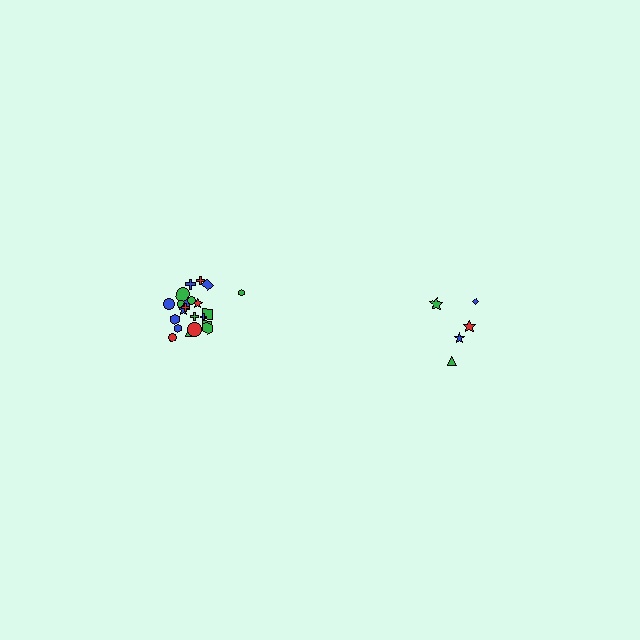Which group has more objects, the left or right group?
The left group.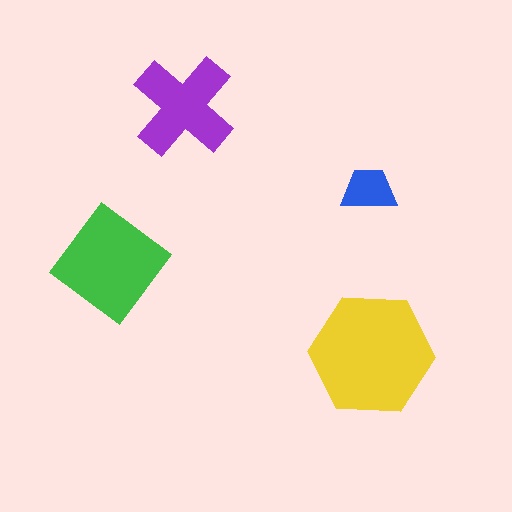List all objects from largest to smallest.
The yellow hexagon, the green diamond, the purple cross, the blue trapezoid.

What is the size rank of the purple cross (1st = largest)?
3rd.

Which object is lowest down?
The yellow hexagon is bottommost.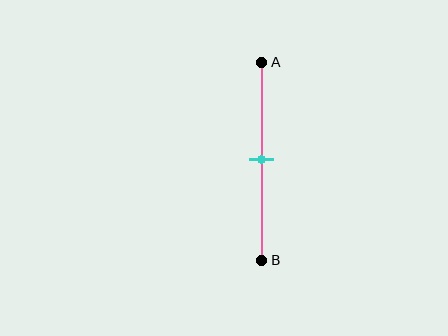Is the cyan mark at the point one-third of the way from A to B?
No, the mark is at about 50% from A, not at the 33% one-third point.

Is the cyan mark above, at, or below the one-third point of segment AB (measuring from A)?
The cyan mark is below the one-third point of segment AB.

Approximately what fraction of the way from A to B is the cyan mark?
The cyan mark is approximately 50% of the way from A to B.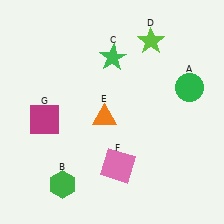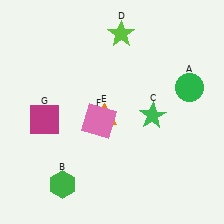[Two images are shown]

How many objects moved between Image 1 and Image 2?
3 objects moved between the two images.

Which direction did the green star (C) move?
The green star (C) moved down.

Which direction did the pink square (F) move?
The pink square (F) moved up.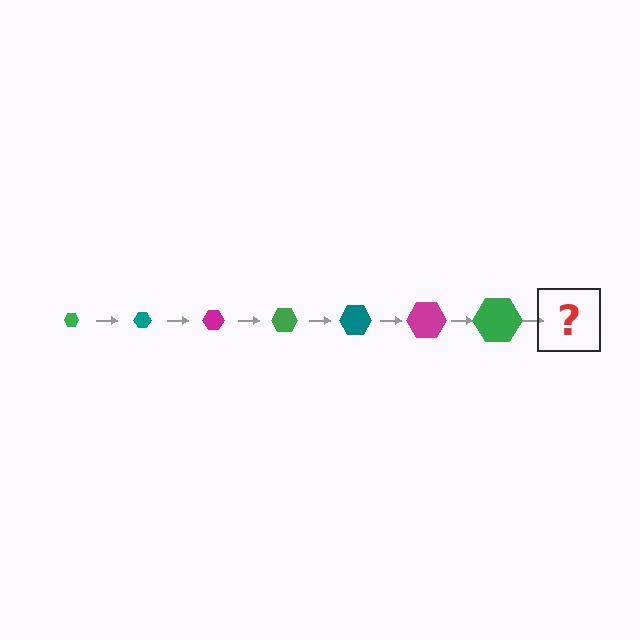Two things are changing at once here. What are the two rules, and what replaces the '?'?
The two rules are that the hexagon grows larger each step and the color cycles through green, teal, and magenta. The '?' should be a teal hexagon, larger than the previous one.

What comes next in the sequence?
The next element should be a teal hexagon, larger than the previous one.